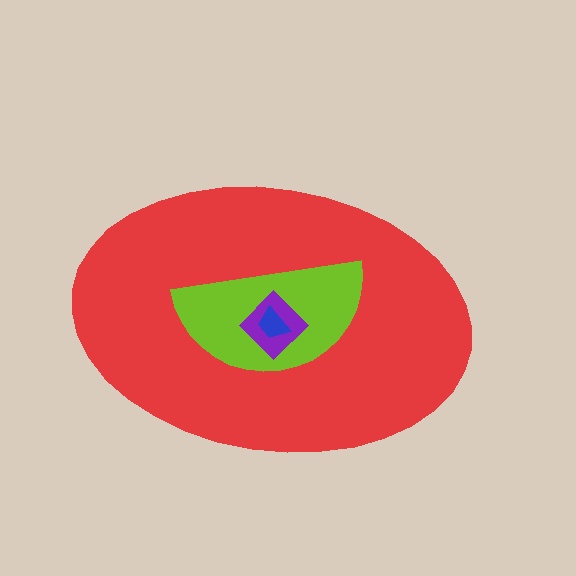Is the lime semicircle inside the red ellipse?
Yes.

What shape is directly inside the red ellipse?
The lime semicircle.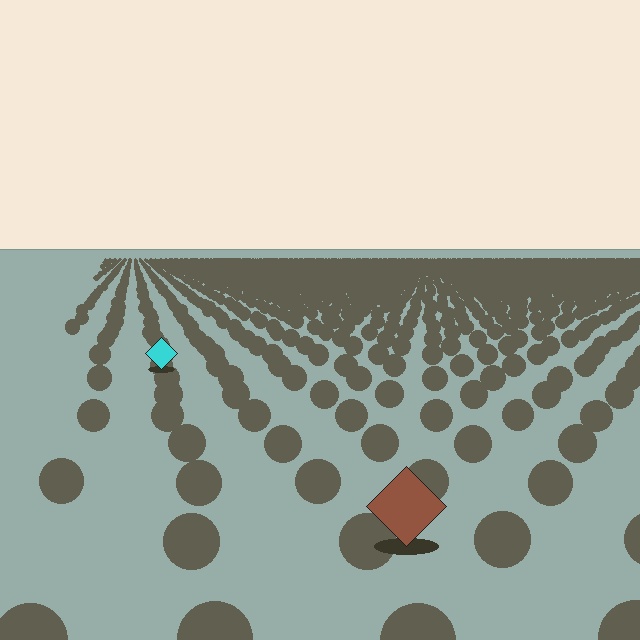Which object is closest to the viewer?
The brown diamond is closest. The texture marks near it are larger and more spread out.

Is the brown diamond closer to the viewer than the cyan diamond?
Yes. The brown diamond is closer — you can tell from the texture gradient: the ground texture is coarser near it.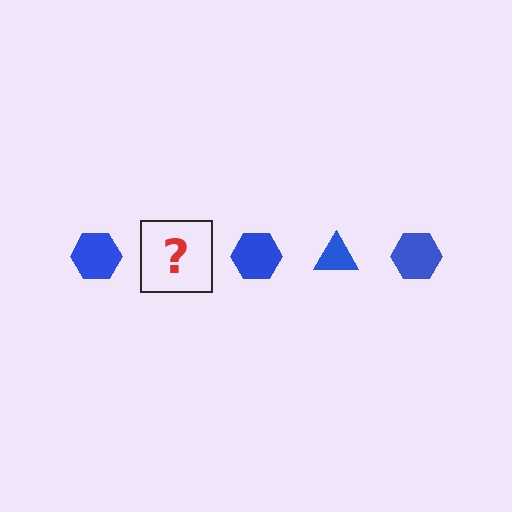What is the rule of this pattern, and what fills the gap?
The rule is that the pattern cycles through hexagon, triangle shapes in blue. The gap should be filled with a blue triangle.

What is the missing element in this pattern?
The missing element is a blue triangle.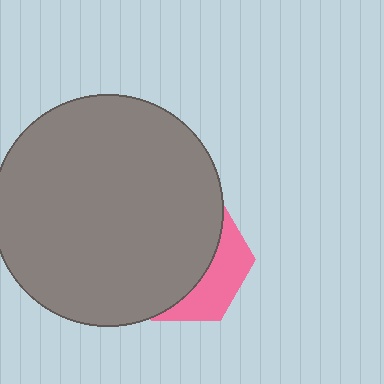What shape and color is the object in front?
The object in front is a gray circle.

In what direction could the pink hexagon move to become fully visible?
The pink hexagon could move right. That would shift it out from behind the gray circle entirely.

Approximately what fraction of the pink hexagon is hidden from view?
Roughly 67% of the pink hexagon is hidden behind the gray circle.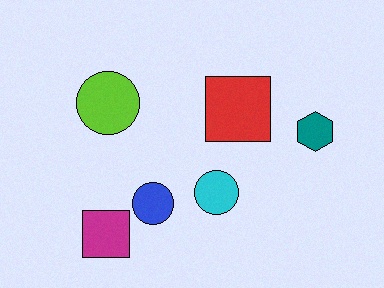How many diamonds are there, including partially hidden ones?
There are no diamonds.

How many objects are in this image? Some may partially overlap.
There are 6 objects.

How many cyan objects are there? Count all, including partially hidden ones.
There is 1 cyan object.